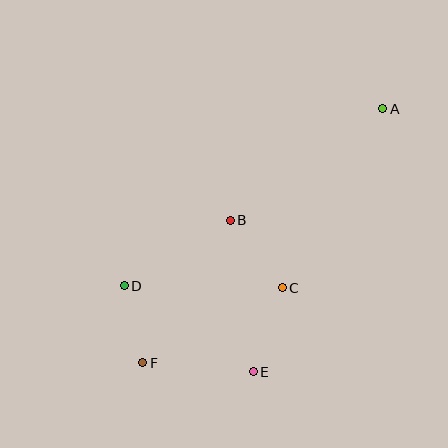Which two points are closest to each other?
Points D and F are closest to each other.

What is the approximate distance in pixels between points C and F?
The distance between C and F is approximately 158 pixels.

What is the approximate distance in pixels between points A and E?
The distance between A and E is approximately 293 pixels.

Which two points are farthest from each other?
Points A and F are farthest from each other.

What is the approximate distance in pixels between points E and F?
The distance between E and F is approximately 111 pixels.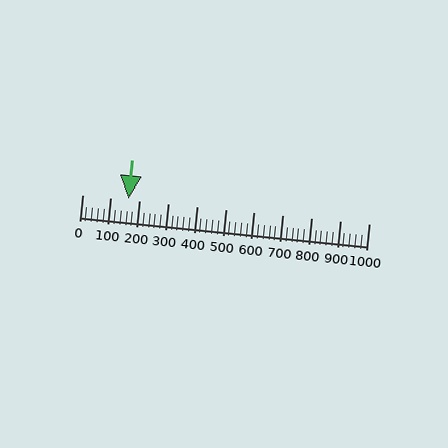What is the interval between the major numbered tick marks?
The major tick marks are spaced 100 units apart.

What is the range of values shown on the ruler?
The ruler shows values from 0 to 1000.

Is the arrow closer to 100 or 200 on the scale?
The arrow is closer to 200.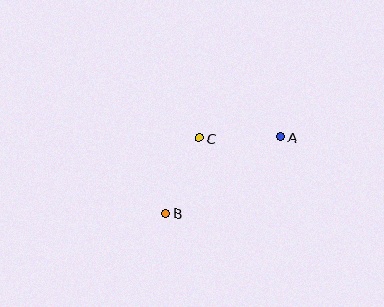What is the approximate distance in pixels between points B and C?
The distance between B and C is approximately 83 pixels.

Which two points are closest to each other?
Points A and C are closest to each other.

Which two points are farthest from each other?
Points A and B are farthest from each other.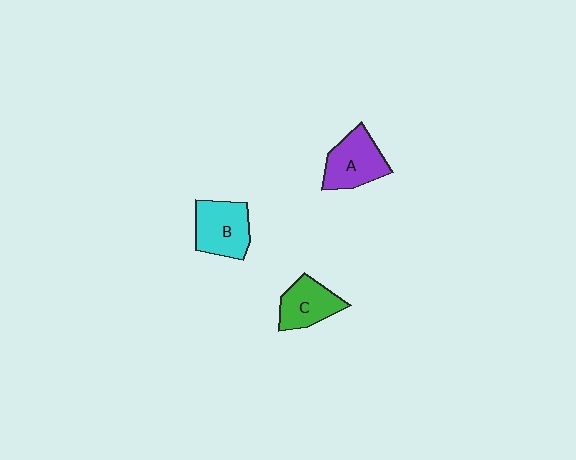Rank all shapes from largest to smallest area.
From largest to smallest: B (cyan), A (purple), C (green).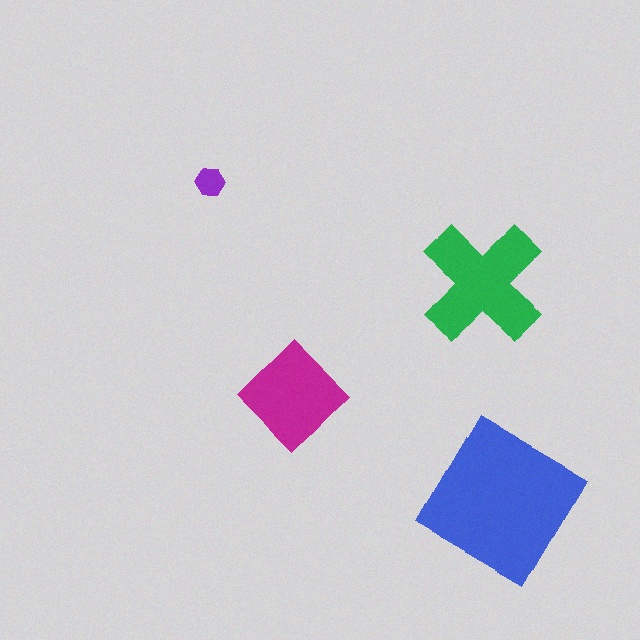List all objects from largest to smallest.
The blue diamond, the green cross, the magenta diamond, the purple hexagon.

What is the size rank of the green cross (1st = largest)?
2nd.